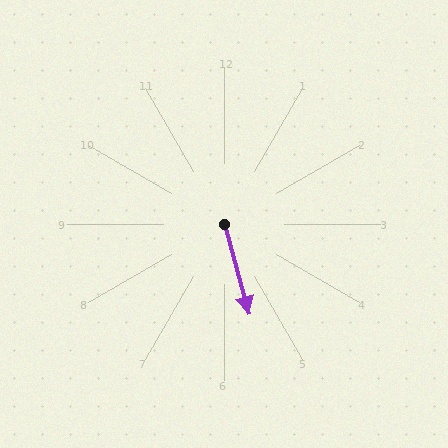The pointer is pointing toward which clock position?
Roughly 5 o'clock.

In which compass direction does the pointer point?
South.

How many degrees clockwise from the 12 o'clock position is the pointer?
Approximately 165 degrees.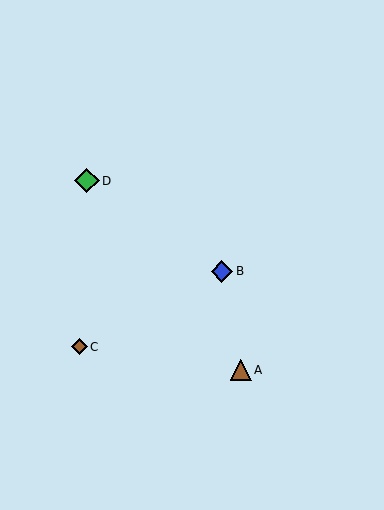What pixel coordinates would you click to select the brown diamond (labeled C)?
Click at (79, 347) to select the brown diamond C.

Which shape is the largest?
The green diamond (labeled D) is the largest.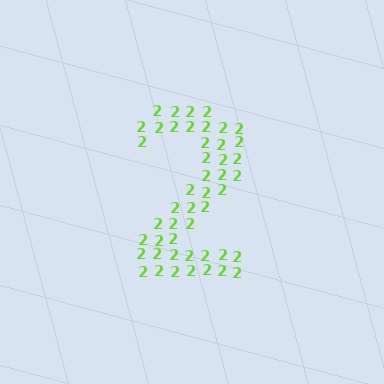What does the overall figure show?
The overall figure shows the digit 2.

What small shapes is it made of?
It is made of small digit 2's.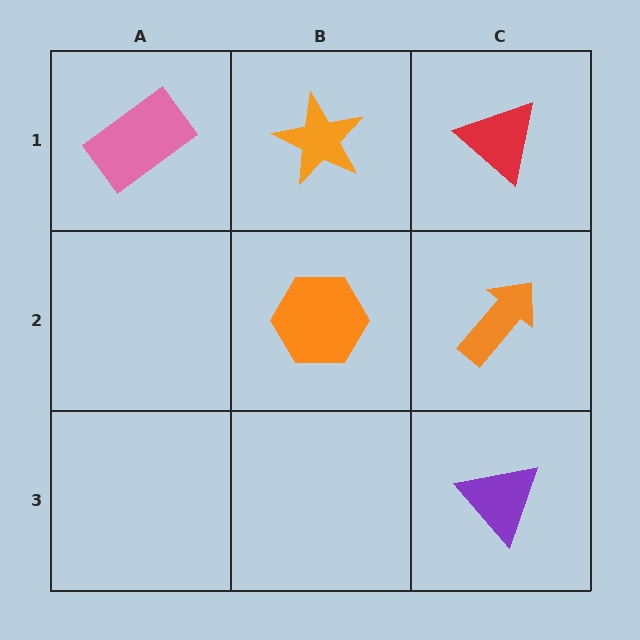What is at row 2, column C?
An orange arrow.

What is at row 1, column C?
A red triangle.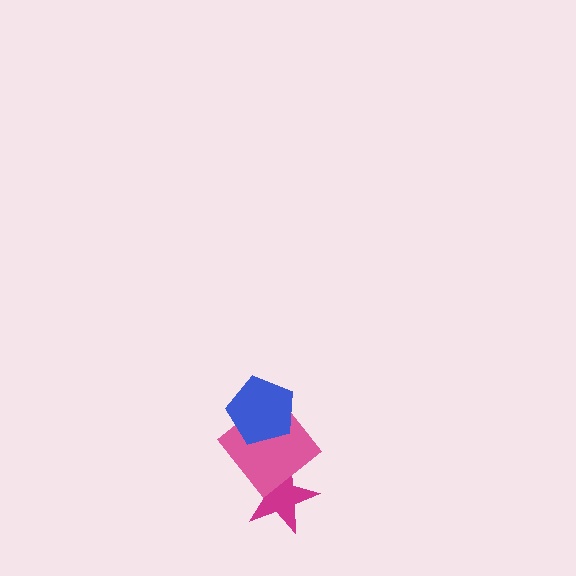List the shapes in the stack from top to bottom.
From top to bottom: the blue pentagon, the pink diamond, the magenta star.